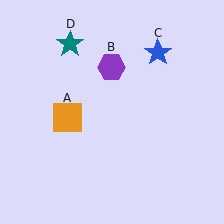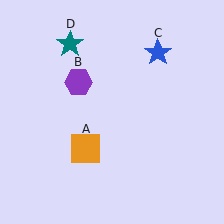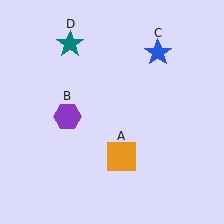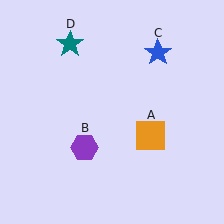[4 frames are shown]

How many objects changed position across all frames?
2 objects changed position: orange square (object A), purple hexagon (object B).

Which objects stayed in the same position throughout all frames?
Blue star (object C) and teal star (object D) remained stationary.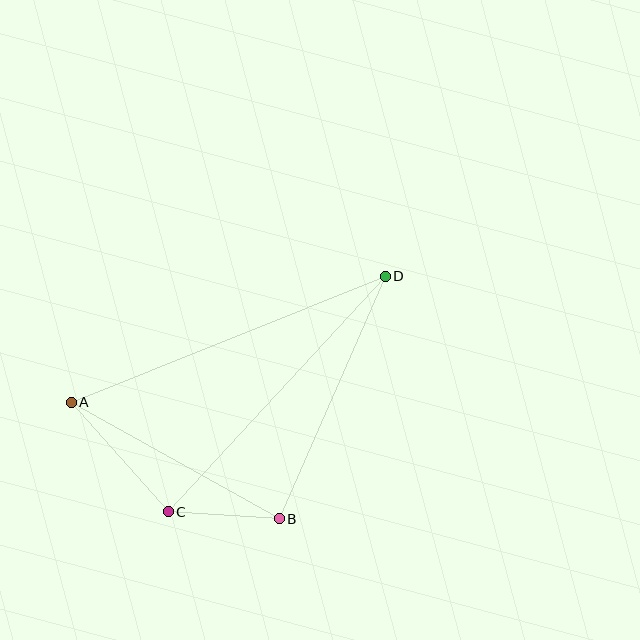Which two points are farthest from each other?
Points A and D are farthest from each other.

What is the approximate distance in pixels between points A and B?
The distance between A and B is approximately 238 pixels.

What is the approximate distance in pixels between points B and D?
The distance between B and D is approximately 265 pixels.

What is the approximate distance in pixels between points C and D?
The distance between C and D is approximately 320 pixels.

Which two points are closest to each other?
Points B and C are closest to each other.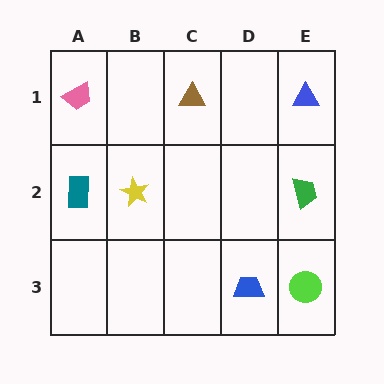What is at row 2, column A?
A teal rectangle.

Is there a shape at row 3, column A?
No, that cell is empty.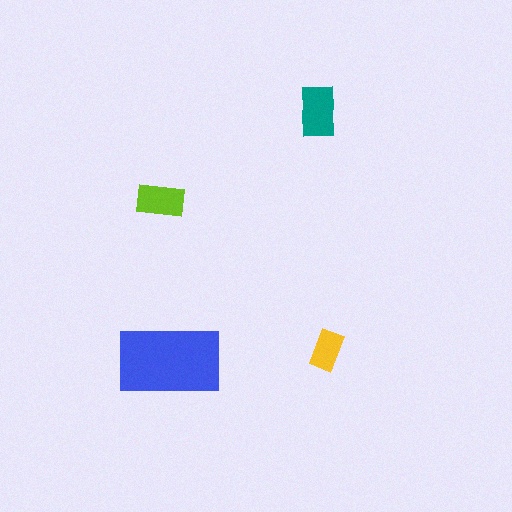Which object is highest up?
The teal rectangle is topmost.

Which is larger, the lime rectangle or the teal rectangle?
The teal one.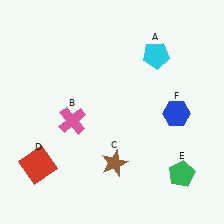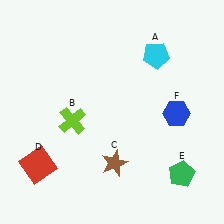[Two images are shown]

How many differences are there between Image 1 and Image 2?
There is 1 difference between the two images.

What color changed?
The cross (B) changed from pink in Image 1 to lime in Image 2.